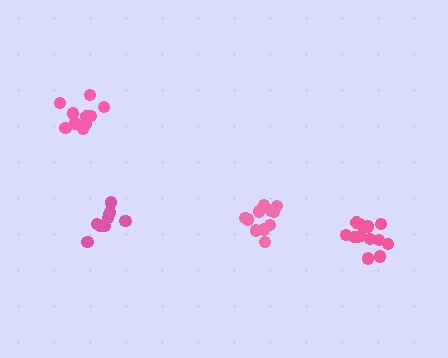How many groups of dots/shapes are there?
There are 4 groups.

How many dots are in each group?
Group 1: 9 dots, Group 2: 11 dots, Group 3: 11 dots, Group 4: 13 dots (44 total).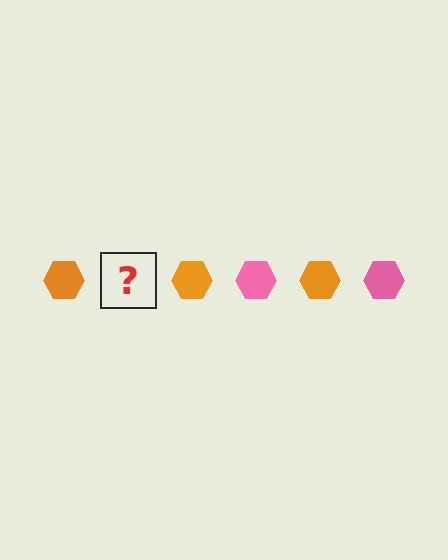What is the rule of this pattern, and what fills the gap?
The rule is that the pattern cycles through orange, pink hexagons. The gap should be filled with a pink hexagon.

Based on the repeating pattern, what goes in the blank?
The blank should be a pink hexagon.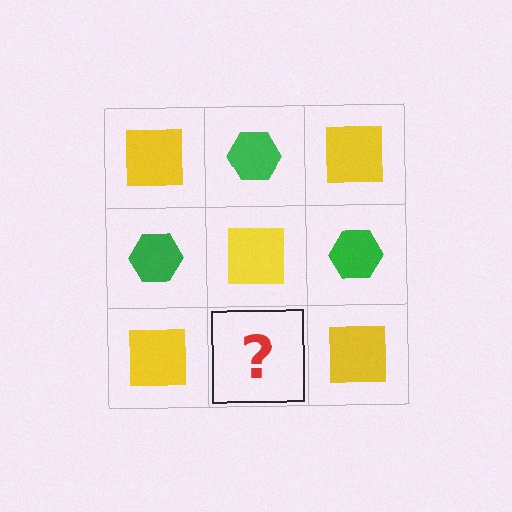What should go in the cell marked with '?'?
The missing cell should contain a green hexagon.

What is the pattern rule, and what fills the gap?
The rule is that it alternates yellow square and green hexagon in a checkerboard pattern. The gap should be filled with a green hexagon.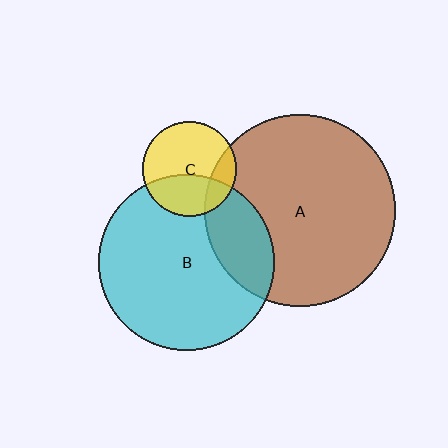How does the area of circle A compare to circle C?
Approximately 4.1 times.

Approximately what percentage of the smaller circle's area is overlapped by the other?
Approximately 40%.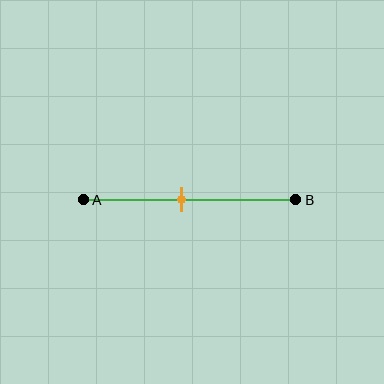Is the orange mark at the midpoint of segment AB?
No, the mark is at about 45% from A, not at the 50% midpoint.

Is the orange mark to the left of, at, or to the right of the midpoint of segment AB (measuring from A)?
The orange mark is to the left of the midpoint of segment AB.